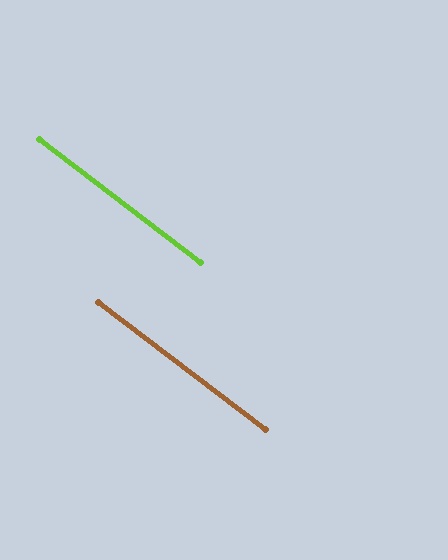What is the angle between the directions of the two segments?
Approximately 0 degrees.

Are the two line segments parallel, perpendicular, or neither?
Parallel — their directions differ by only 0.1°.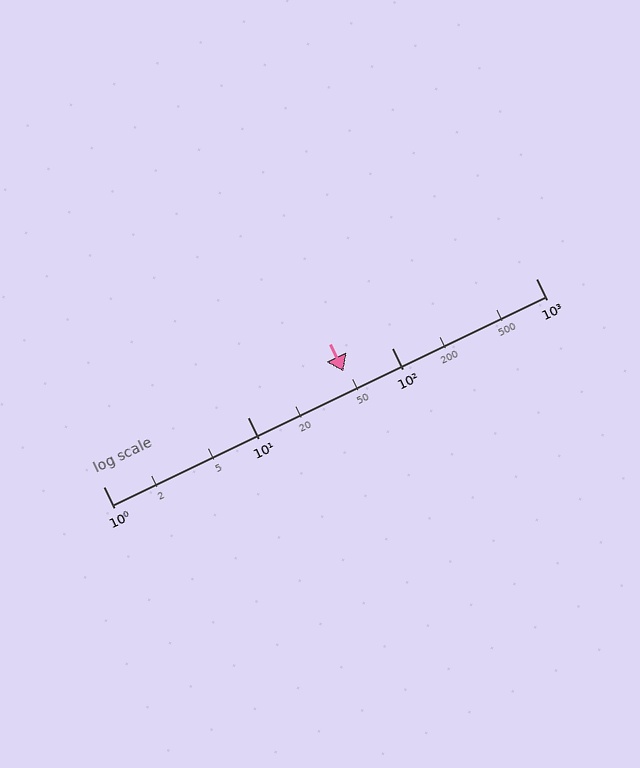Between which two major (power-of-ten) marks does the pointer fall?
The pointer is between 10 and 100.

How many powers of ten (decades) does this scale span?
The scale spans 3 decades, from 1 to 1000.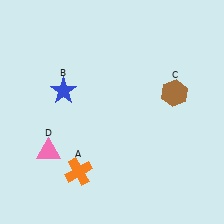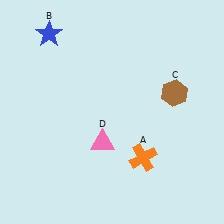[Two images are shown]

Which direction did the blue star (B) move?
The blue star (B) moved up.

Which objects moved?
The objects that moved are: the orange cross (A), the blue star (B), the pink triangle (D).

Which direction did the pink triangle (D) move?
The pink triangle (D) moved right.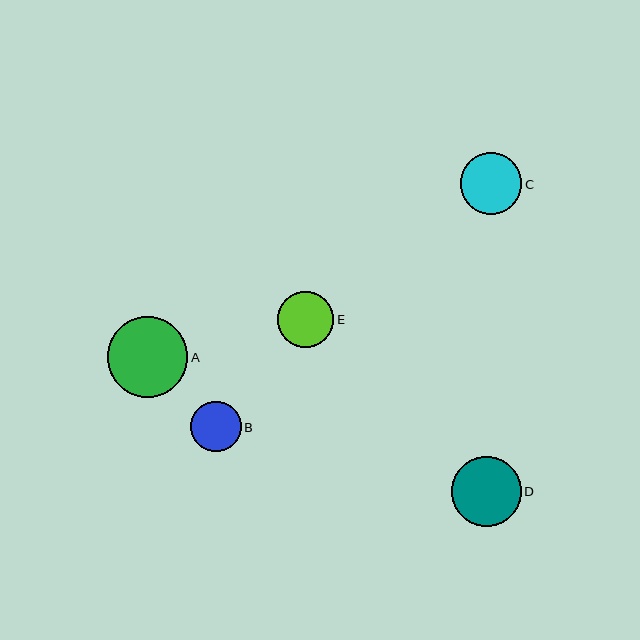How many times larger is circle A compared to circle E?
Circle A is approximately 1.4 times the size of circle E.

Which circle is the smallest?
Circle B is the smallest with a size of approximately 51 pixels.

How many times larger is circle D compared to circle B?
Circle D is approximately 1.4 times the size of circle B.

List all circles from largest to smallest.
From largest to smallest: A, D, C, E, B.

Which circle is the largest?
Circle A is the largest with a size of approximately 81 pixels.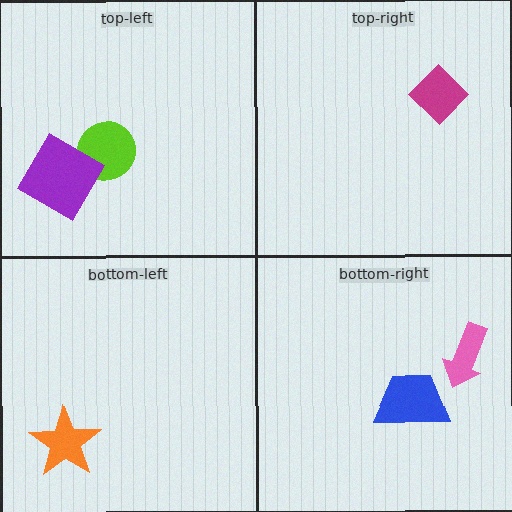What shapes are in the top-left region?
The lime circle, the purple diamond.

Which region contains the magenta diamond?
The top-right region.